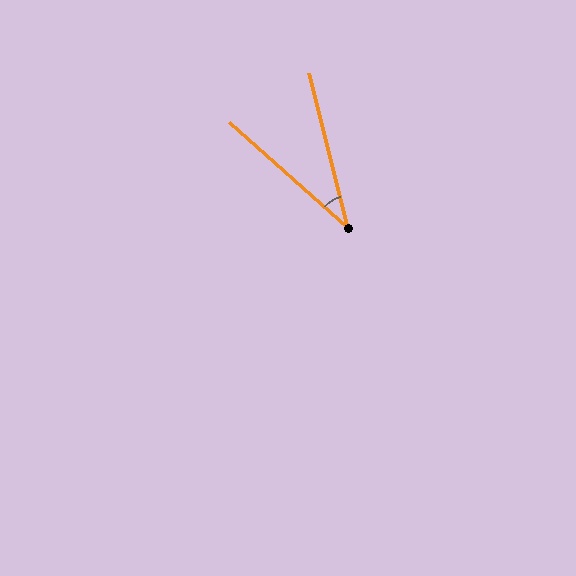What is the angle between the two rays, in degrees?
Approximately 34 degrees.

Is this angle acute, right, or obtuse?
It is acute.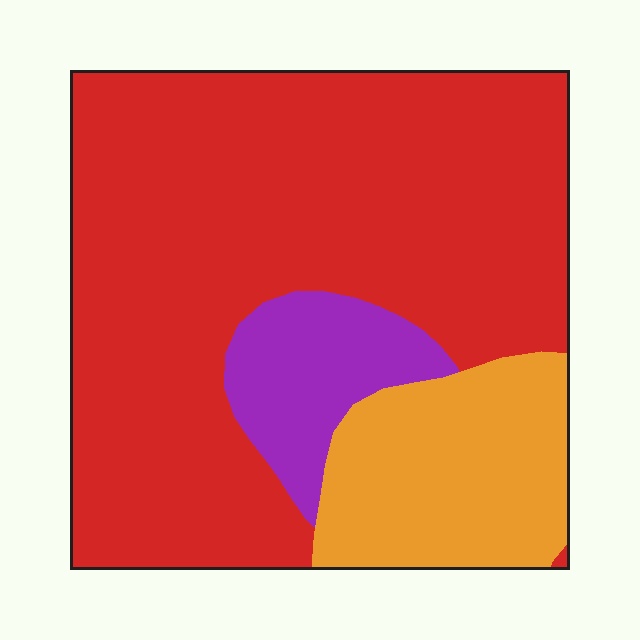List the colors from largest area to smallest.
From largest to smallest: red, orange, purple.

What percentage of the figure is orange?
Orange takes up about one fifth (1/5) of the figure.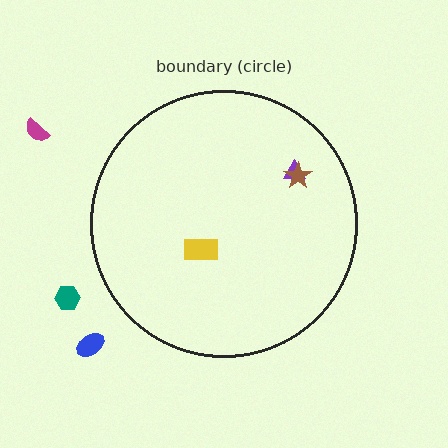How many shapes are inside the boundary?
3 inside, 3 outside.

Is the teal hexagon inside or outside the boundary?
Outside.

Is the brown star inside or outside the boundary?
Inside.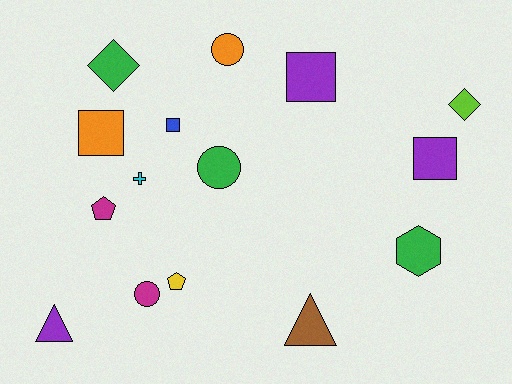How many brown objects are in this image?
There is 1 brown object.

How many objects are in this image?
There are 15 objects.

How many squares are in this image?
There are 4 squares.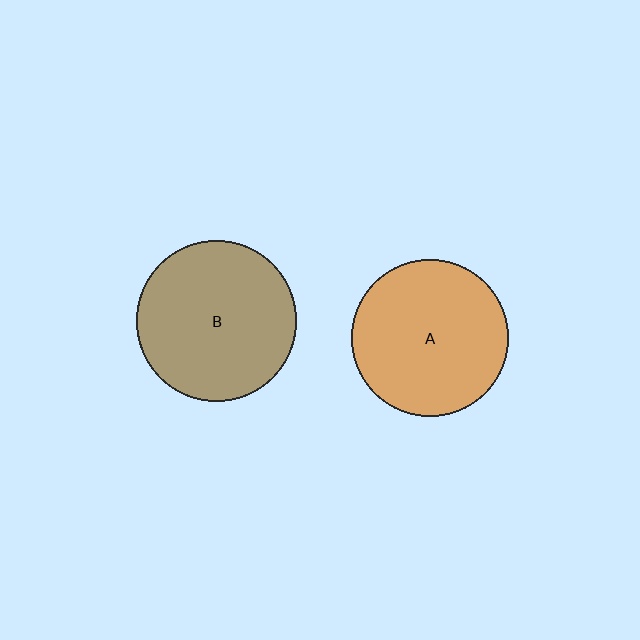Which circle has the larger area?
Circle B (brown).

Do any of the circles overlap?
No, none of the circles overlap.